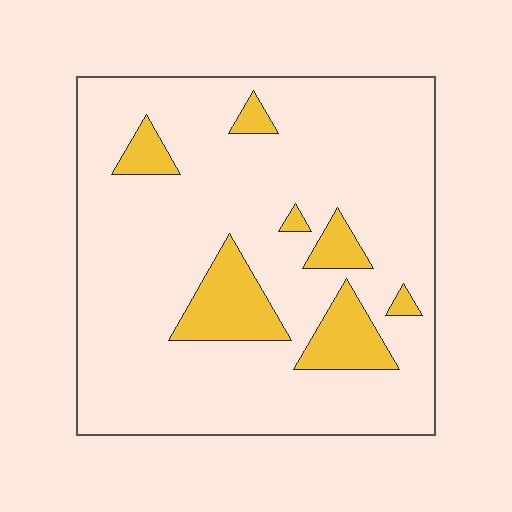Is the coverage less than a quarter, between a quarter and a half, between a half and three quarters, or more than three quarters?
Less than a quarter.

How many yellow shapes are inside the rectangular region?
7.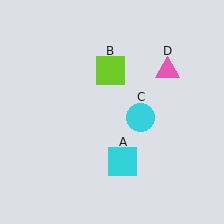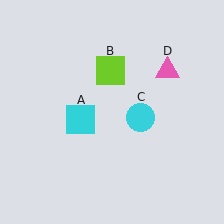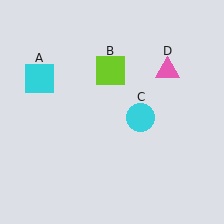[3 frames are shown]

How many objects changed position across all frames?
1 object changed position: cyan square (object A).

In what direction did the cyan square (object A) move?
The cyan square (object A) moved up and to the left.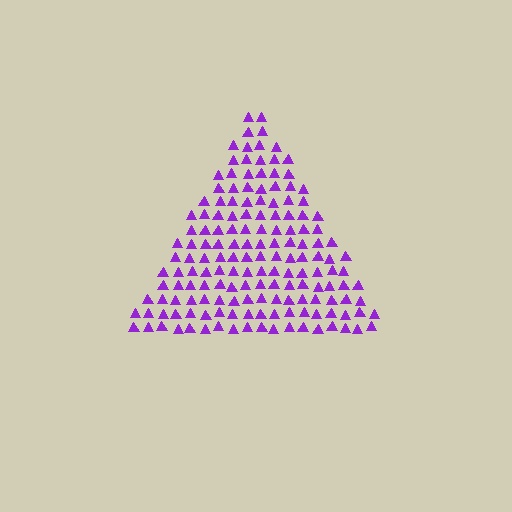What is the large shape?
The large shape is a triangle.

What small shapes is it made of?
It is made of small triangles.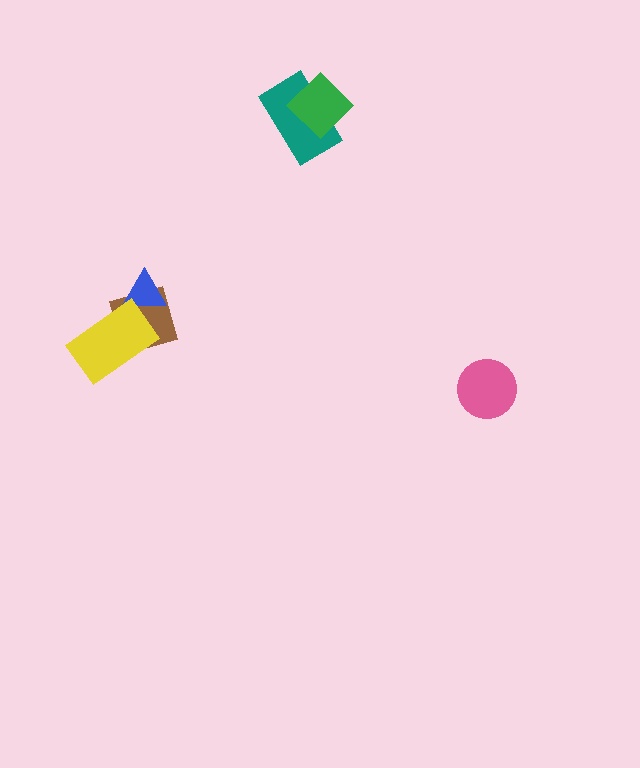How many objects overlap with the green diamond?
1 object overlaps with the green diamond.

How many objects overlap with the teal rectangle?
1 object overlaps with the teal rectangle.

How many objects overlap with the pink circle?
0 objects overlap with the pink circle.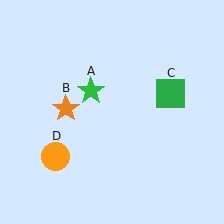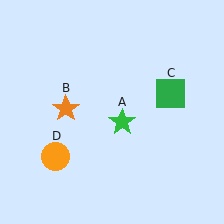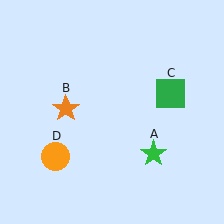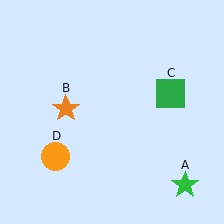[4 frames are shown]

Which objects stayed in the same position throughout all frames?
Orange star (object B) and green square (object C) and orange circle (object D) remained stationary.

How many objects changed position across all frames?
1 object changed position: green star (object A).